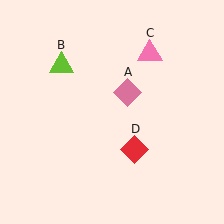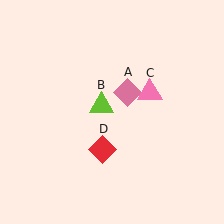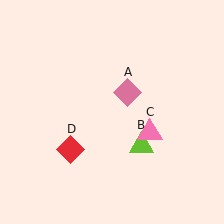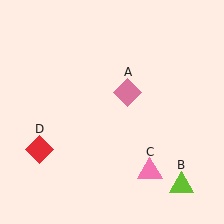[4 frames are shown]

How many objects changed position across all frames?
3 objects changed position: lime triangle (object B), pink triangle (object C), red diamond (object D).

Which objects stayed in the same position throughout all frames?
Pink diamond (object A) remained stationary.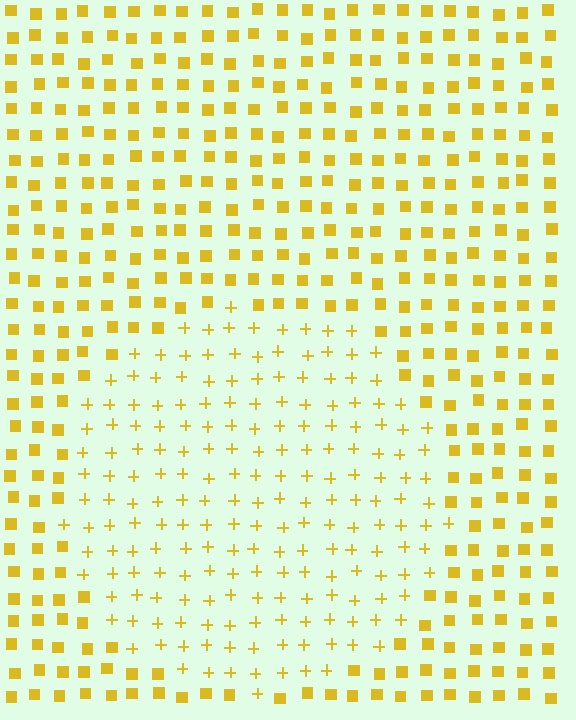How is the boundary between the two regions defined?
The boundary is defined by a change in element shape: plus signs inside vs. squares outside. All elements share the same color and spacing.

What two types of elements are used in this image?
The image uses plus signs inside the circle region and squares outside it.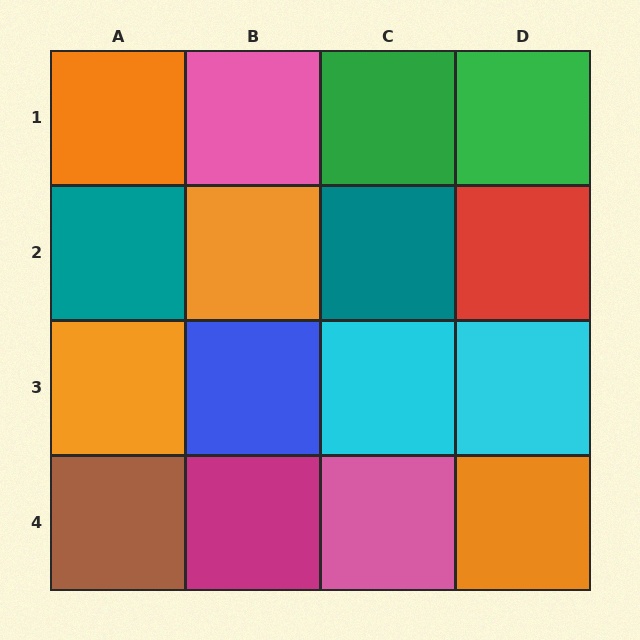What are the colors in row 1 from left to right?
Orange, pink, green, green.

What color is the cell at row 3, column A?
Orange.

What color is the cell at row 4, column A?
Brown.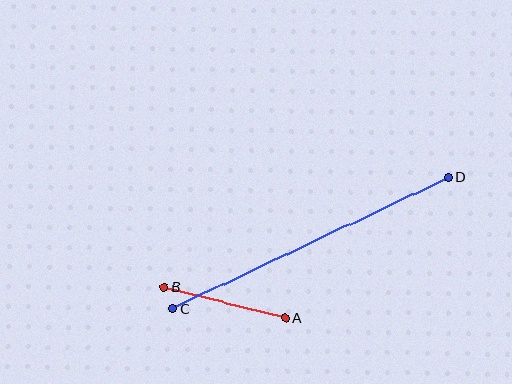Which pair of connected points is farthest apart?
Points C and D are farthest apart.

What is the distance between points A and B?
The distance is approximately 125 pixels.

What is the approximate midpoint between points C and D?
The midpoint is at approximately (311, 243) pixels.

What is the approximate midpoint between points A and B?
The midpoint is at approximately (225, 302) pixels.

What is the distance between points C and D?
The distance is approximately 305 pixels.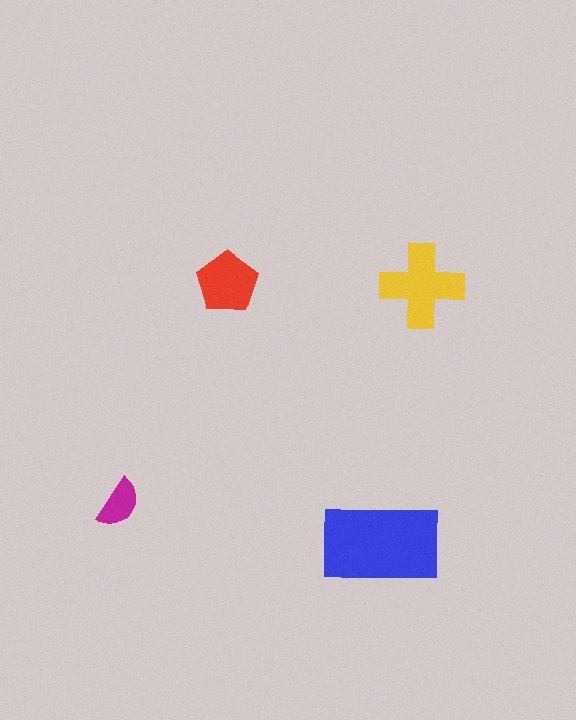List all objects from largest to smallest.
The blue rectangle, the yellow cross, the red pentagon, the magenta semicircle.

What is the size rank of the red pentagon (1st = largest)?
3rd.